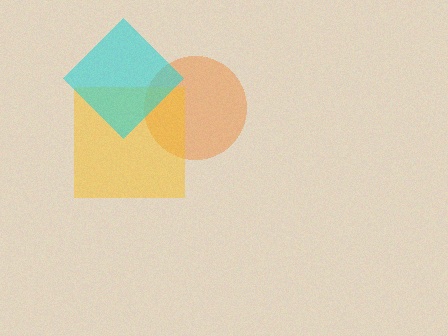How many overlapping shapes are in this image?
There are 3 overlapping shapes in the image.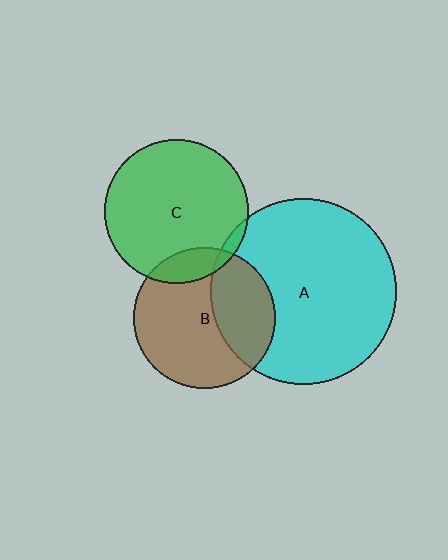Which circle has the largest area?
Circle A (cyan).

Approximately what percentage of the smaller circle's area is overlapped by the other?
Approximately 5%.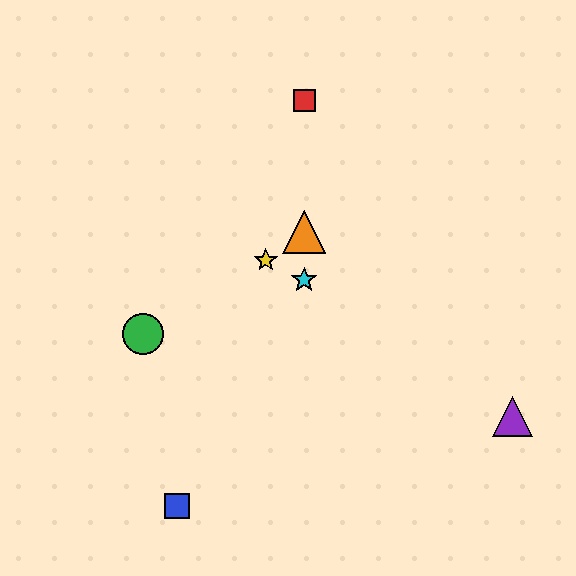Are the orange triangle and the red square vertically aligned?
Yes, both are at x≈304.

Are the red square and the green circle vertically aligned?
No, the red square is at x≈304 and the green circle is at x≈143.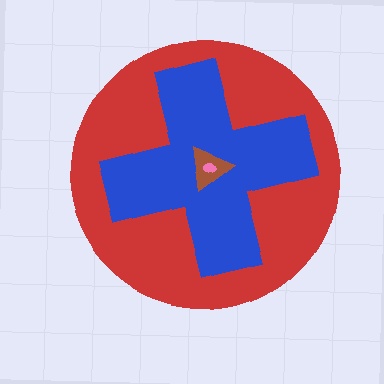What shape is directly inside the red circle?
The blue cross.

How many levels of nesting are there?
4.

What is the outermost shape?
The red circle.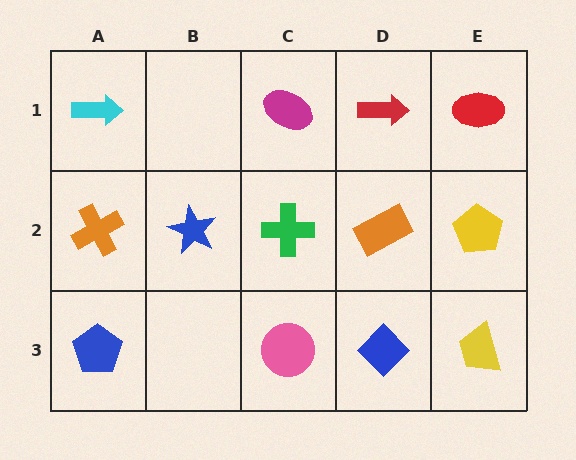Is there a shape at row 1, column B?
No, that cell is empty.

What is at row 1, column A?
A cyan arrow.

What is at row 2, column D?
An orange rectangle.